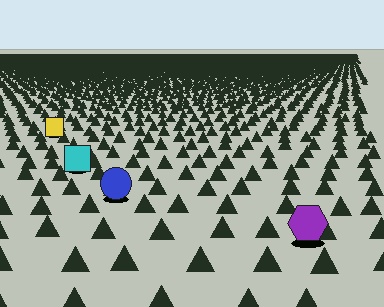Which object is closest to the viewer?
The purple hexagon is closest. The texture marks near it are larger and more spread out.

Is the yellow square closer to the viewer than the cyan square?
No. The cyan square is closer — you can tell from the texture gradient: the ground texture is coarser near it.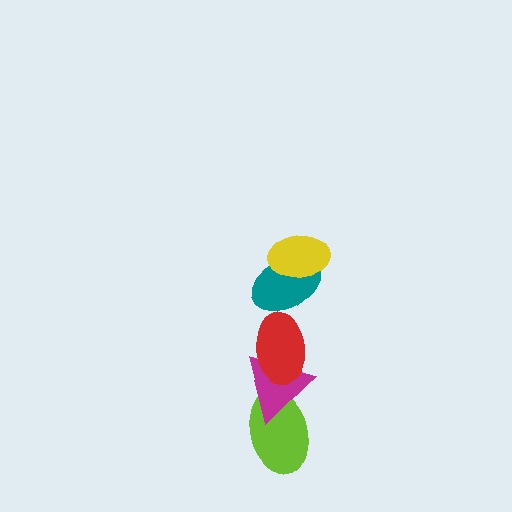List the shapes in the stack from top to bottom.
From top to bottom: the yellow ellipse, the teal ellipse, the red ellipse, the magenta triangle, the lime ellipse.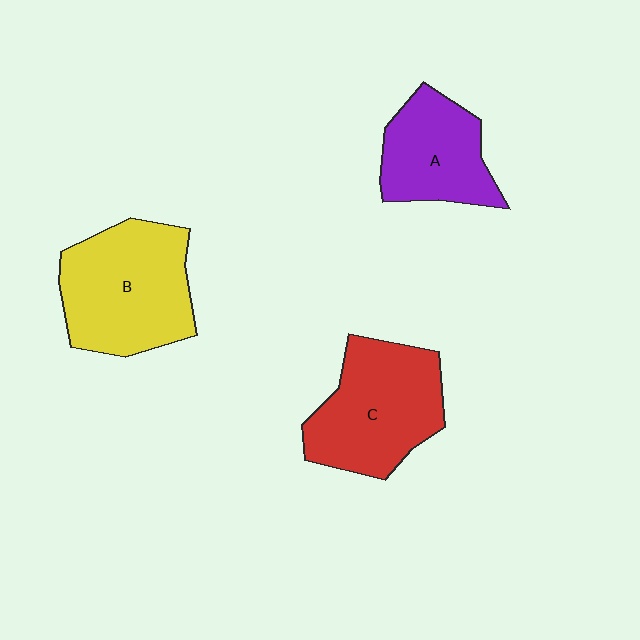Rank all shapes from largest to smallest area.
From largest to smallest: B (yellow), C (red), A (purple).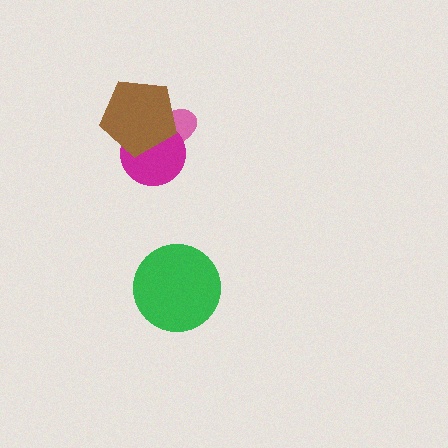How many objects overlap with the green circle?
0 objects overlap with the green circle.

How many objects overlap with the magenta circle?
2 objects overlap with the magenta circle.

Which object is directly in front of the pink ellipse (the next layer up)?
The magenta circle is directly in front of the pink ellipse.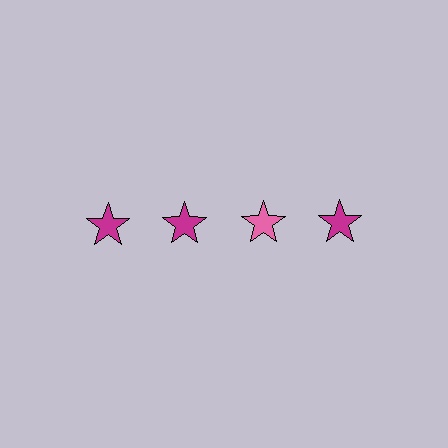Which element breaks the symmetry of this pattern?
The pink star in the top row, center column breaks the symmetry. All other shapes are magenta stars.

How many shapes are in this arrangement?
There are 4 shapes arranged in a grid pattern.